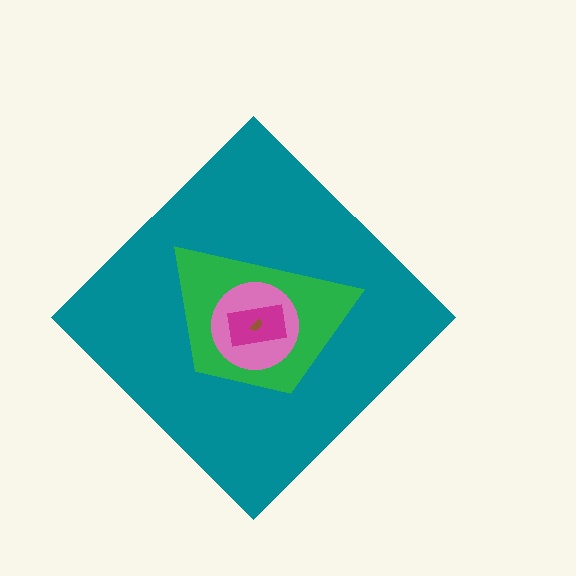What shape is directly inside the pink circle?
The magenta rectangle.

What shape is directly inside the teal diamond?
The green trapezoid.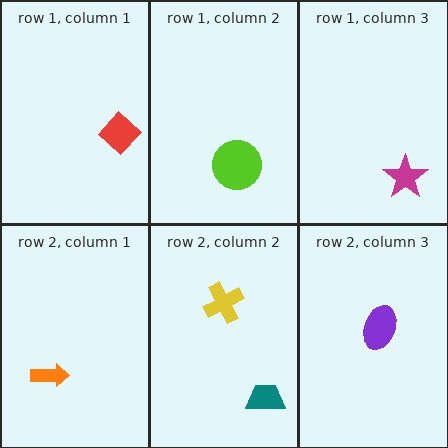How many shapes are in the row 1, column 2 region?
1.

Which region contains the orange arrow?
The row 2, column 1 region.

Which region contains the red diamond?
The row 1, column 1 region.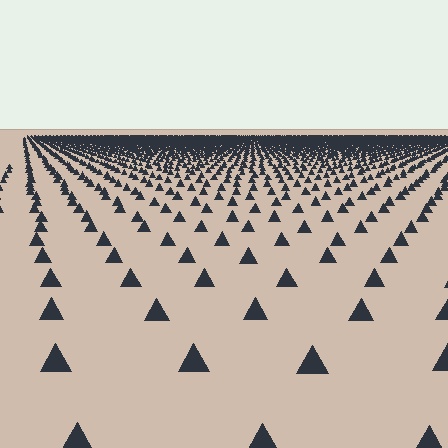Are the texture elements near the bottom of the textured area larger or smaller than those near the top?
Larger. Near the bottom, elements are closer to the viewer and appear at a bigger on-screen size.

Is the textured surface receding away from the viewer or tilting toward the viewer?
The surface is receding away from the viewer. Texture elements get smaller and denser toward the top.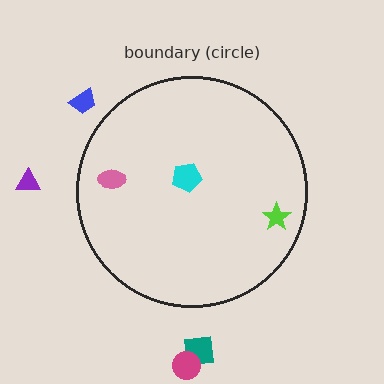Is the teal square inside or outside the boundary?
Outside.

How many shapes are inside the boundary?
3 inside, 4 outside.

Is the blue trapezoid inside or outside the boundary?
Outside.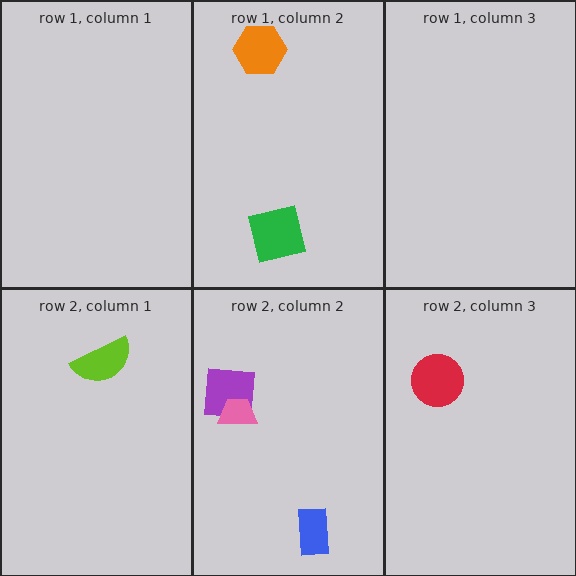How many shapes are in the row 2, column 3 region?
1.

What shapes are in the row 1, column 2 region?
The green square, the orange hexagon.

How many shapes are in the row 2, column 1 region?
1.